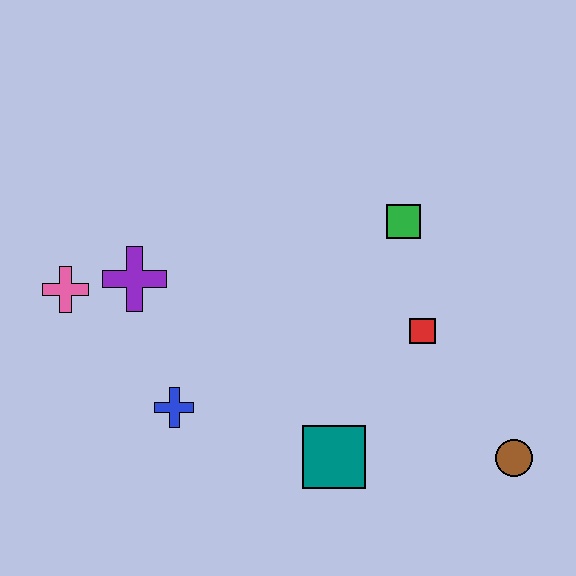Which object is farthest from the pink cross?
The brown circle is farthest from the pink cross.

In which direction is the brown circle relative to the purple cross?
The brown circle is to the right of the purple cross.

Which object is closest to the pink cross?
The purple cross is closest to the pink cross.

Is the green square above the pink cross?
Yes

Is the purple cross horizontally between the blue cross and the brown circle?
No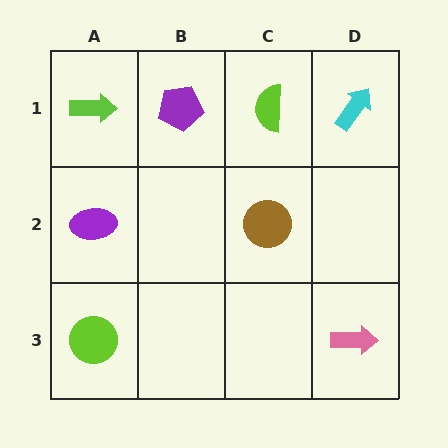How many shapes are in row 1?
4 shapes.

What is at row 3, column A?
A lime circle.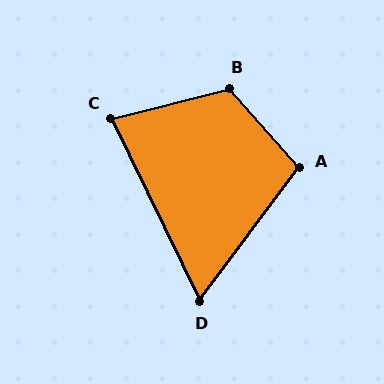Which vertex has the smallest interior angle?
D, at approximately 62 degrees.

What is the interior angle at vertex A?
Approximately 102 degrees (obtuse).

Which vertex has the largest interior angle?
B, at approximately 118 degrees.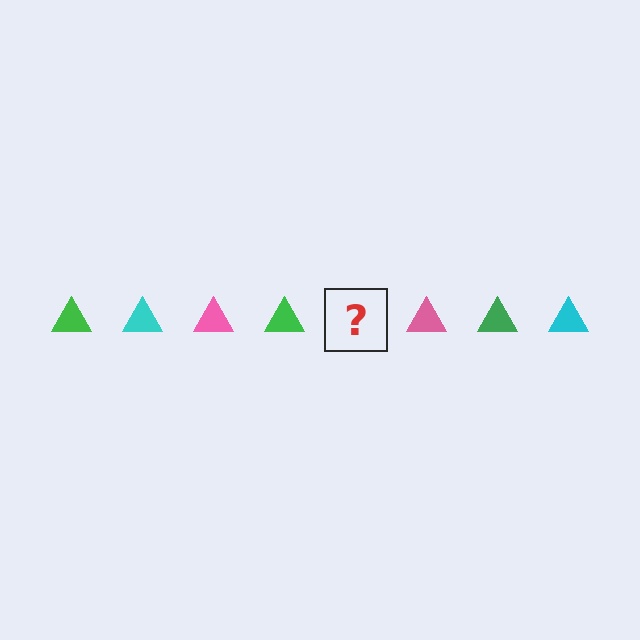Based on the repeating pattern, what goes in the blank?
The blank should be a cyan triangle.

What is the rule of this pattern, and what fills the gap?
The rule is that the pattern cycles through green, cyan, pink triangles. The gap should be filled with a cyan triangle.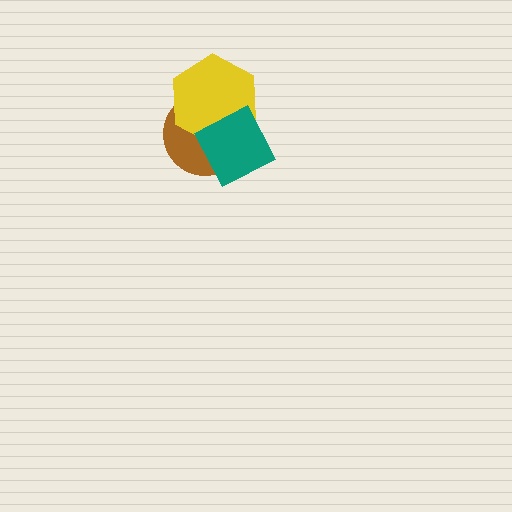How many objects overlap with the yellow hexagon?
2 objects overlap with the yellow hexagon.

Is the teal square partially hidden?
No, no other shape covers it.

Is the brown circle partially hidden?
Yes, it is partially covered by another shape.